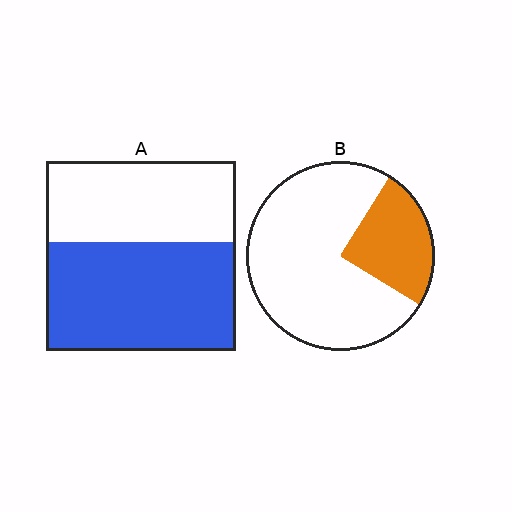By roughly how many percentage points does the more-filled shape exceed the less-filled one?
By roughly 30 percentage points (A over B).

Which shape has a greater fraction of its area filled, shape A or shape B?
Shape A.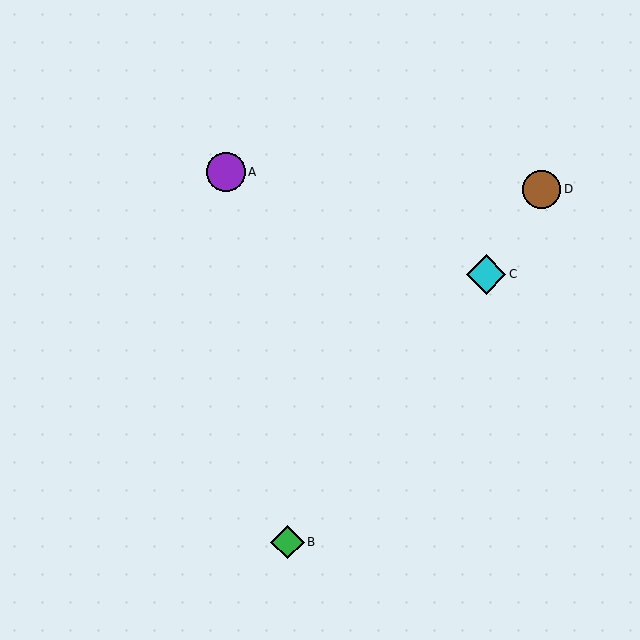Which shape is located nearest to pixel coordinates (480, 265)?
The cyan diamond (labeled C) at (486, 274) is nearest to that location.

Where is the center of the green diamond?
The center of the green diamond is at (288, 542).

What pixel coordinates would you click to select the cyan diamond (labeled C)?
Click at (486, 274) to select the cyan diamond C.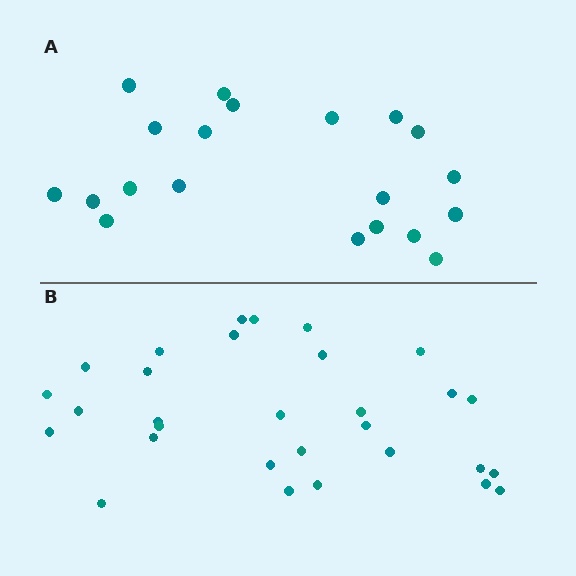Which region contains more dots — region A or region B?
Region B (the bottom region) has more dots.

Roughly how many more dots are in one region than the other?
Region B has roughly 10 or so more dots than region A.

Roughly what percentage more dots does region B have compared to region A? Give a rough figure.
About 50% more.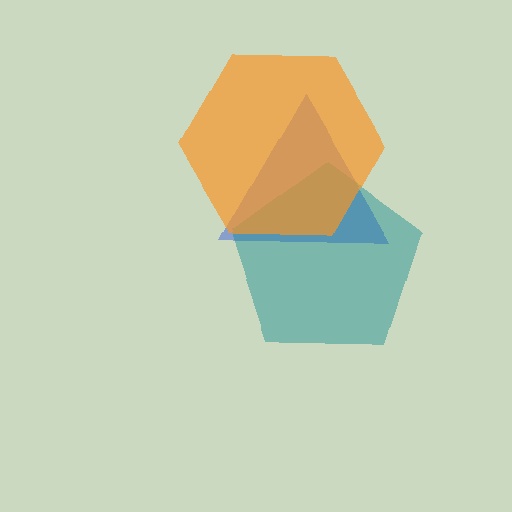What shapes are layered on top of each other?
The layered shapes are: a blue triangle, a teal pentagon, an orange hexagon.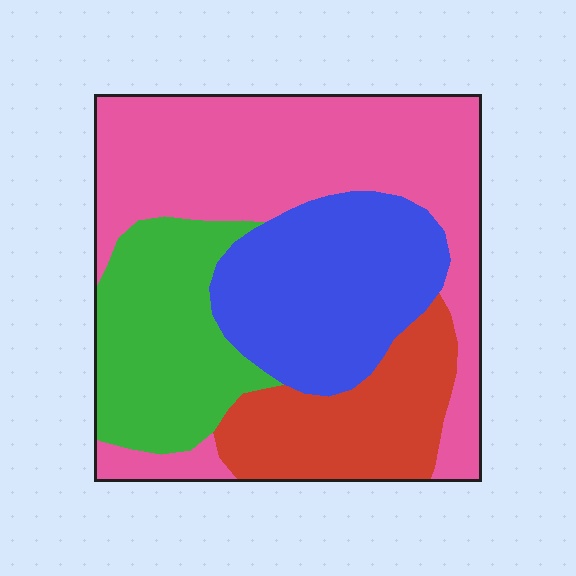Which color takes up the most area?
Pink, at roughly 40%.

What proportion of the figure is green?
Green covers about 20% of the figure.